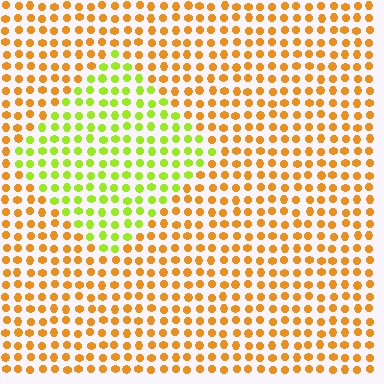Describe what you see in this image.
The image is filled with small orange elements in a uniform arrangement. A diamond-shaped region is visible where the elements are tinted to a slightly different hue, forming a subtle color boundary.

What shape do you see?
I see a diamond.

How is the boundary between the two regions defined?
The boundary is defined purely by a slight shift in hue (about 51 degrees). Spacing, size, and orientation are identical on both sides.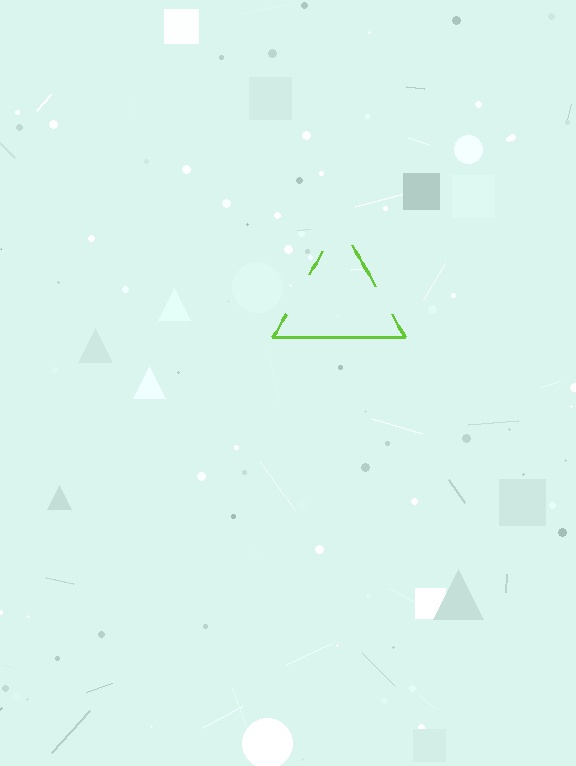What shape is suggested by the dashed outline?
The dashed outline suggests a triangle.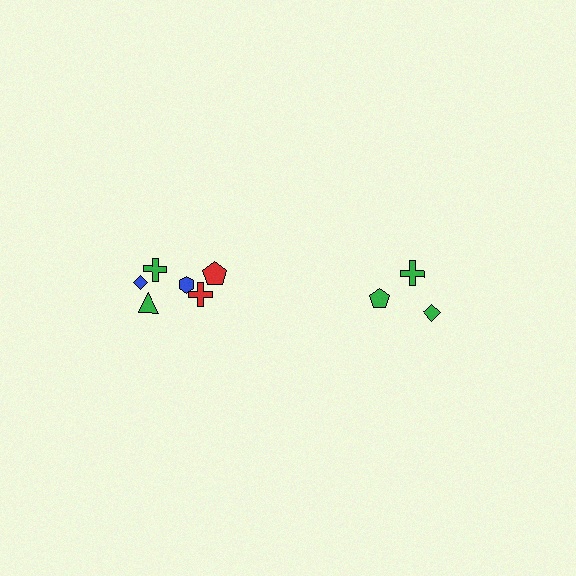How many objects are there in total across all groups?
There are 9 objects.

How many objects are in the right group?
There are 3 objects.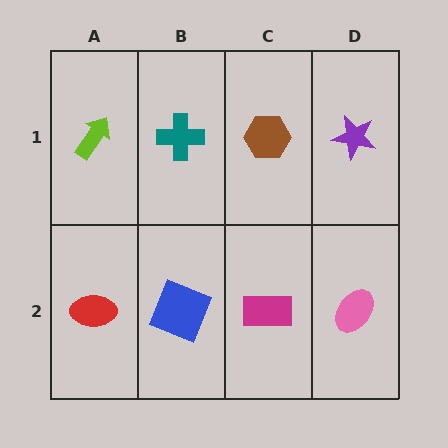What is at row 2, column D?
A pink ellipse.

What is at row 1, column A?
A lime arrow.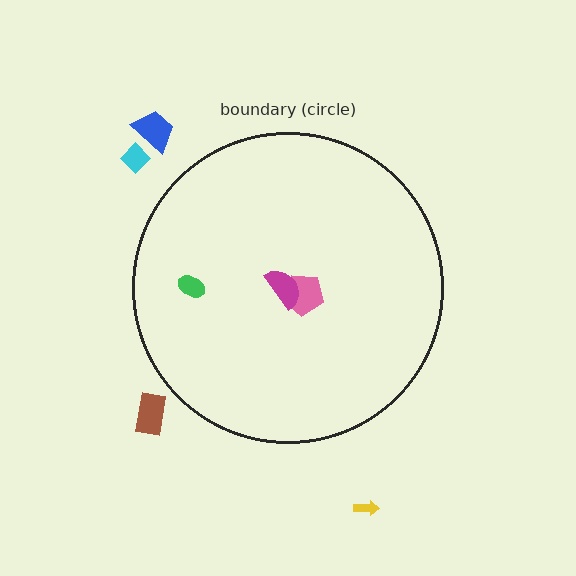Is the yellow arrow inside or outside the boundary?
Outside.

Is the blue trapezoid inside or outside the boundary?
Outside.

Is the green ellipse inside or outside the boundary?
Inside.